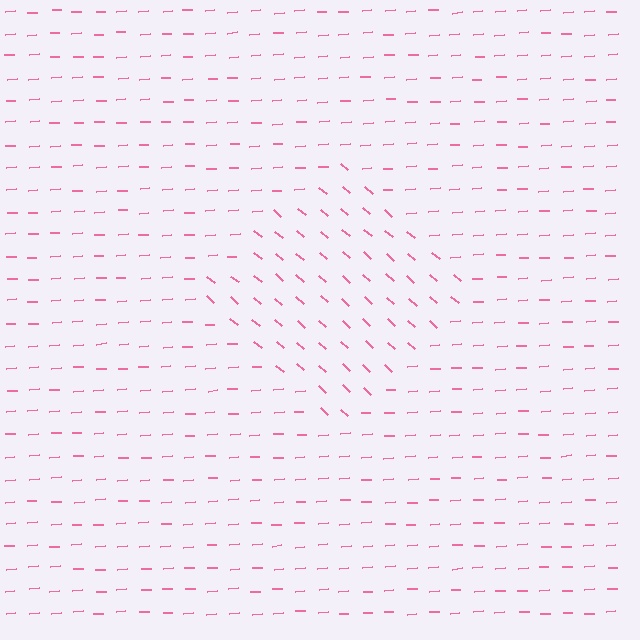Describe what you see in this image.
The image is filled with small pink line segments. A diamond region in the image has lines oriented differently from the surrounding lines, creating a visible texture boundary.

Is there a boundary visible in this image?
Yes, there is a texture boundary formed by a change in line orientation.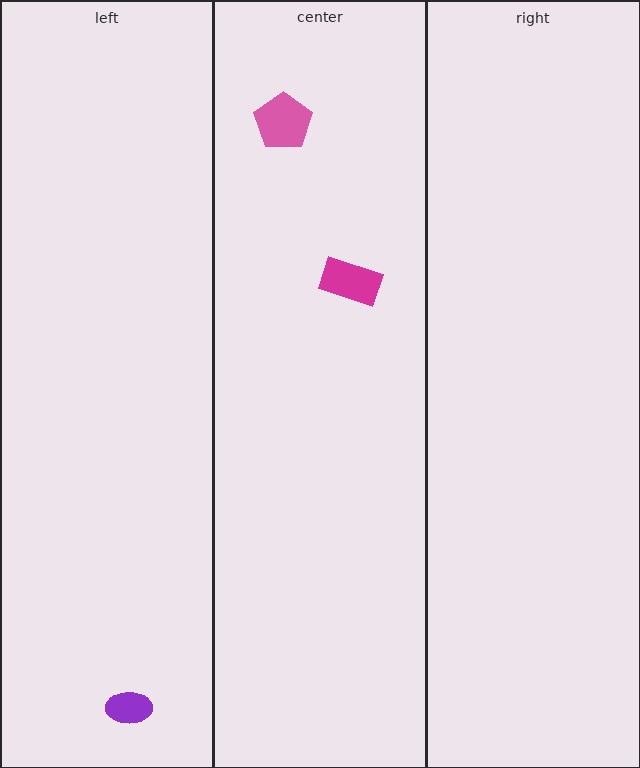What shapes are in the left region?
The purple ellipse.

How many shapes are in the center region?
2.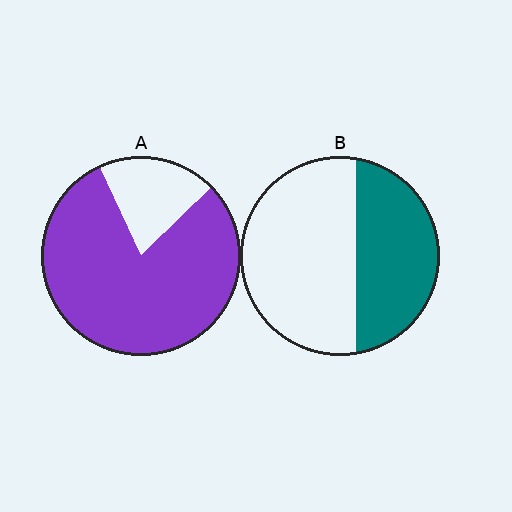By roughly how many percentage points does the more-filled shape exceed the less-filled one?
By roughly 40 percentage points (A over B).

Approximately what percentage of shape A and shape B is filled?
A is approximately 80% and B is approximately 40%.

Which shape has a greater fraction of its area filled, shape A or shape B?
Shape A.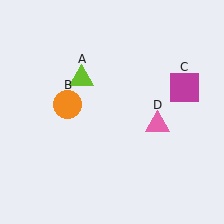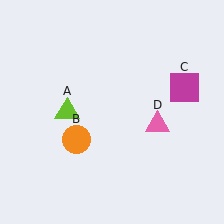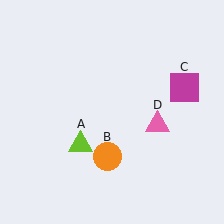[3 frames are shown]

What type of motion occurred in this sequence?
The lime triangle (object A), orange circle (object B) rotated counterclockwise around the center of the scene.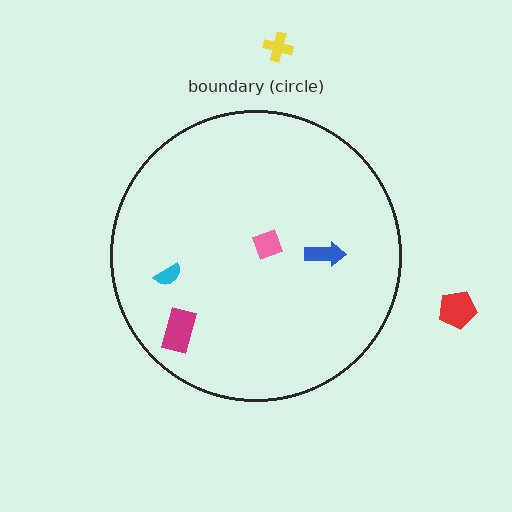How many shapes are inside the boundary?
4 inside, 2 outside.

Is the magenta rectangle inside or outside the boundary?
Inside.